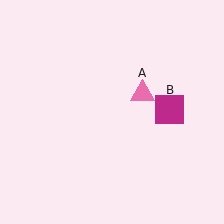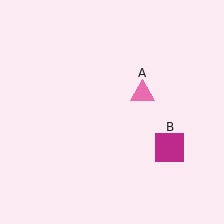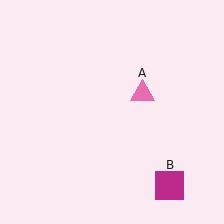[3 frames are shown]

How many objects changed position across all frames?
1 object changed position: magenta square (object B).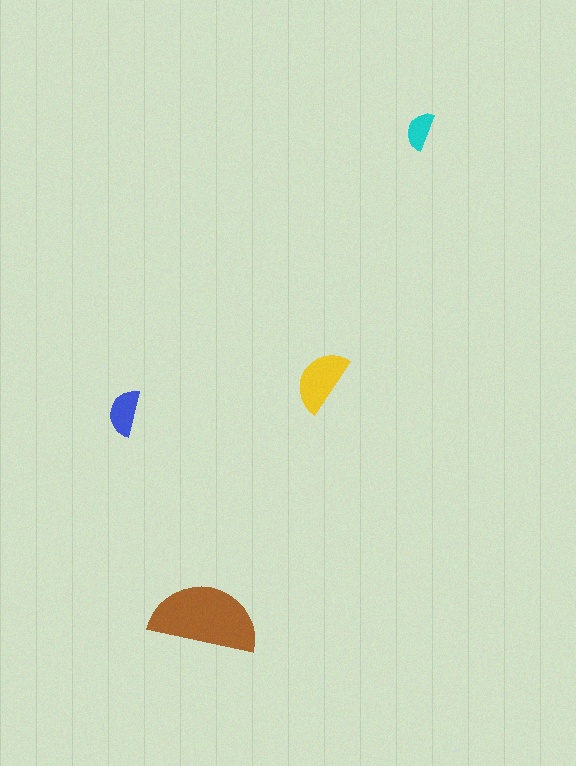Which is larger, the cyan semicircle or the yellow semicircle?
The yellow one.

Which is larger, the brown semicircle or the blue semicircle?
The brown one.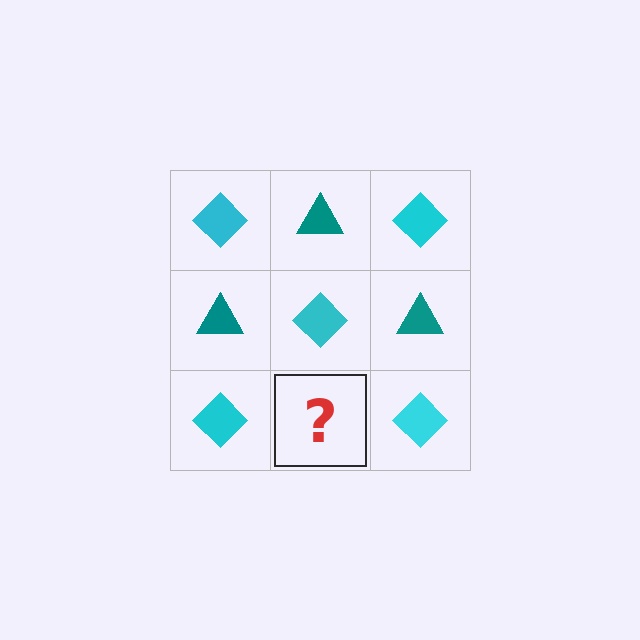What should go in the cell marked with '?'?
The missing cell should contain a teal triangle.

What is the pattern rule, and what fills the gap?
The rule is that it alternates cyan diamond and teal triangle in a checkerboard pattern. The gap should be filled with a teal triangle.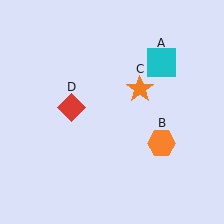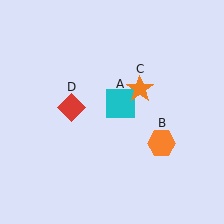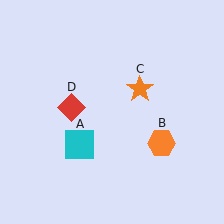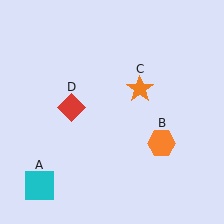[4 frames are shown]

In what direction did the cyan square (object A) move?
The cyan square (object A) moved down and to the left.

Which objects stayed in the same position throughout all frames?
Orange hexagon (object B) and orange star (object C) and red diamond (object D) remained stationary.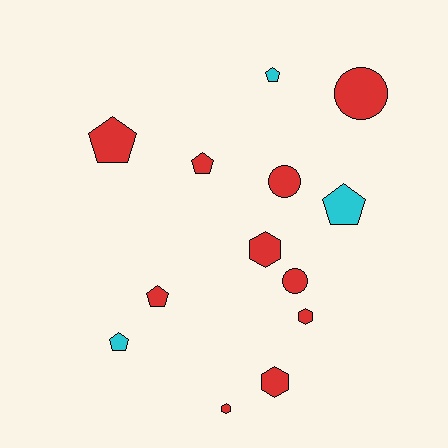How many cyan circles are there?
There are no cyan circles.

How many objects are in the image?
There are 13 objects.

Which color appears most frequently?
Red, with 10 objects.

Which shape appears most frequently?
Pentagon, with 6 objects.